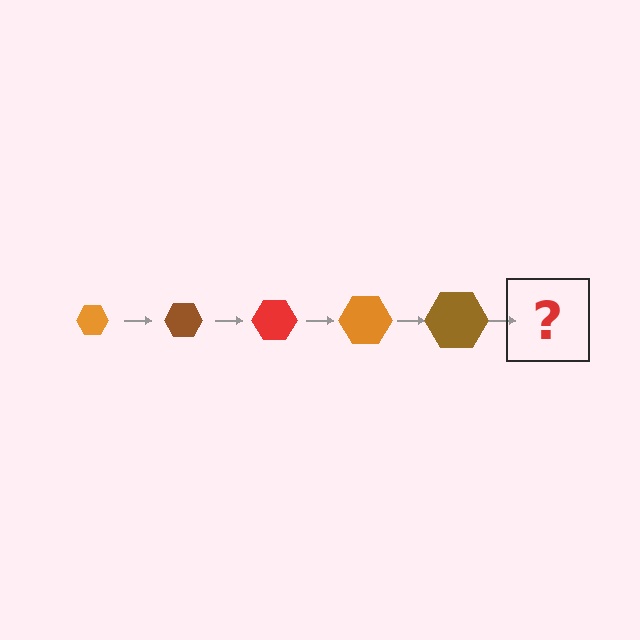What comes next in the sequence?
The next element should be a red hexagon, larger than the previous one.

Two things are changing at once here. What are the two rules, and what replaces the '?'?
The two rules are that the hexagon grows larger each step and the color cycles through orange, brown, and red. The '?' should be a red hexagon, larger than the previous one.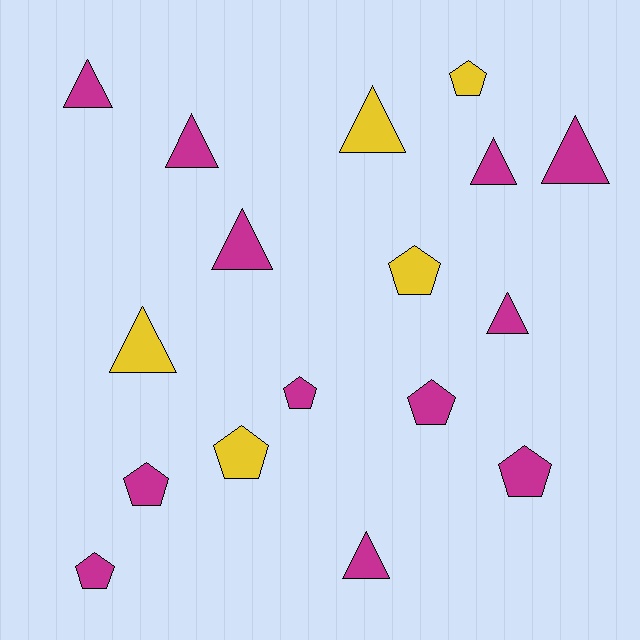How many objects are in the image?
There are 17 objects.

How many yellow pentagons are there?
There are 3 yellow pentagons.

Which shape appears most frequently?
Triangle, with 9 objects.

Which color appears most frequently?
Magenta, with 12 objects.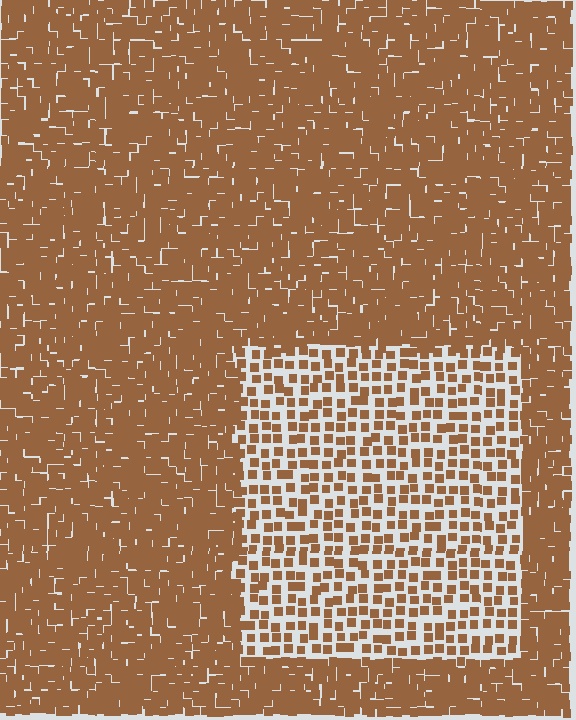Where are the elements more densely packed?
The elements are more densely packed outside the rectangle boundary.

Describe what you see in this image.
The image contains small brown elements arranged at two different densities. A rectangle-shaped region is visible where the elements are less densely packed than the surrounding area.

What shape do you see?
I see a rectangle.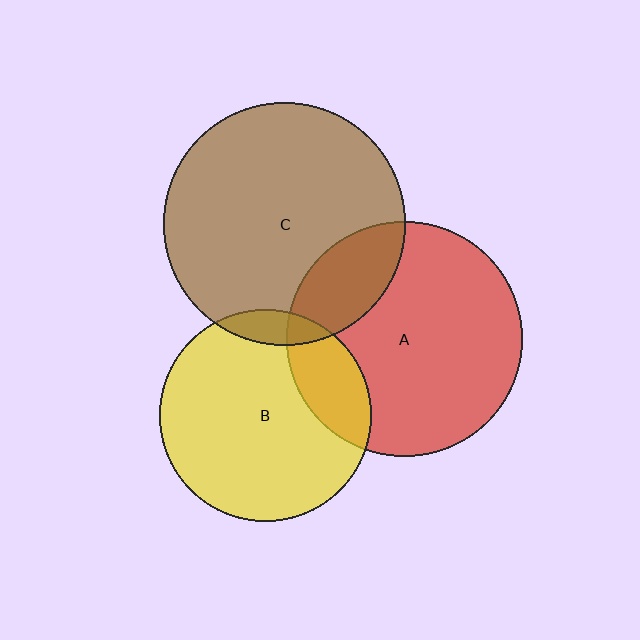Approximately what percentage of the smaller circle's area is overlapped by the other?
Approximately 10%.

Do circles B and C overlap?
Yes.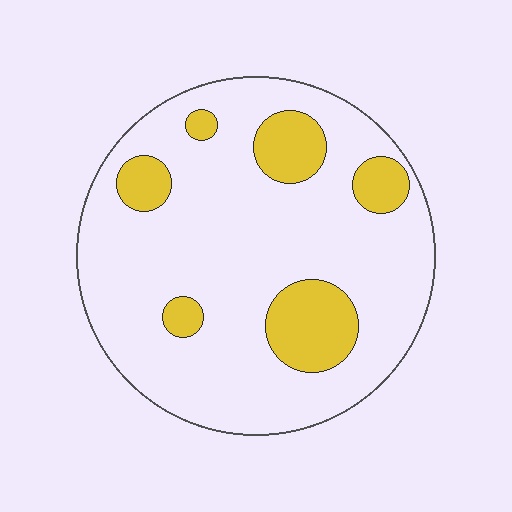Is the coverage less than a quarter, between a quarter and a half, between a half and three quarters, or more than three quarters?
Less than a quarter.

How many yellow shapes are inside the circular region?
6.